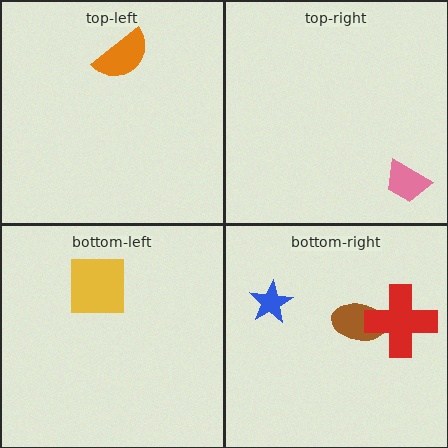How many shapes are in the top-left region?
1.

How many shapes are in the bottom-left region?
1.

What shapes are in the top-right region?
The pink trapezoid.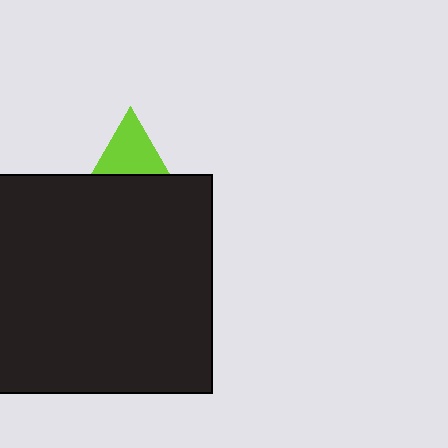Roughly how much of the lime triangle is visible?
A small part of it is visible (roughly 37%).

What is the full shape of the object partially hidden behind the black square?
The partially hidden object is a lime triangle.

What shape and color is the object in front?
The object in front is a black square.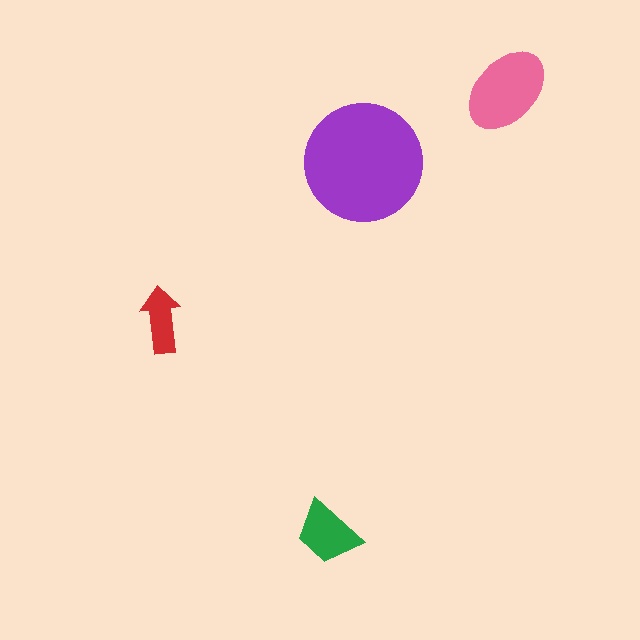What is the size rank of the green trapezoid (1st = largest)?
3rd.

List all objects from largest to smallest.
The purple circle, the pink ellipse, the green trapezoid, the red arrow.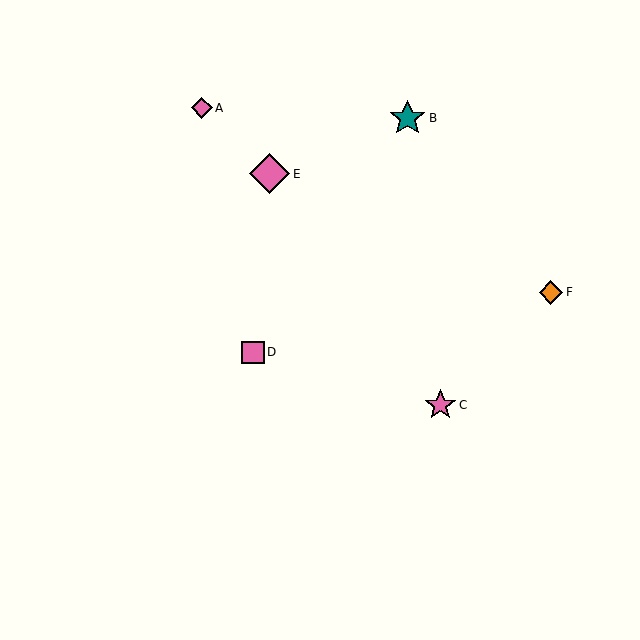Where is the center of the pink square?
The center of the pink square is at (253, 352).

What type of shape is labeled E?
Shape E is a pink diamond.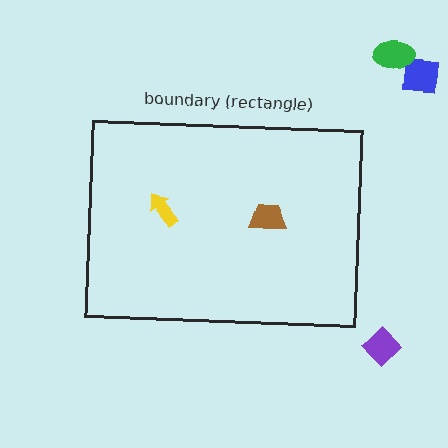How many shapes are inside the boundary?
2 inside, 3 outside.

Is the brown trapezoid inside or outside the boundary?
Inside.